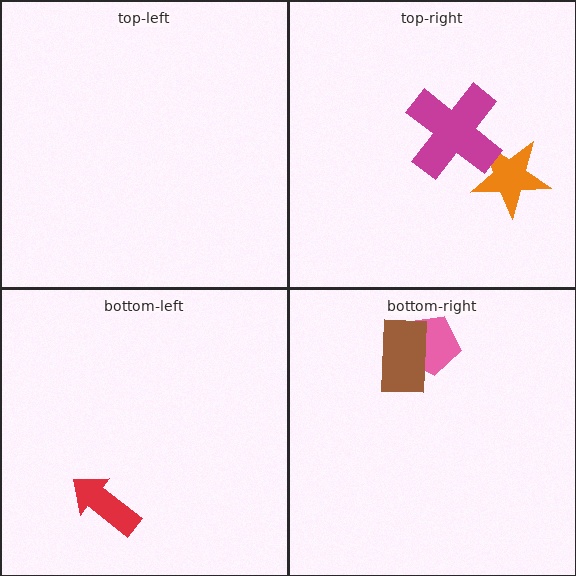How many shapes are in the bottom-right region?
2.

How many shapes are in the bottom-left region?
1.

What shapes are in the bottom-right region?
The pink pentagon, the brown rectangle.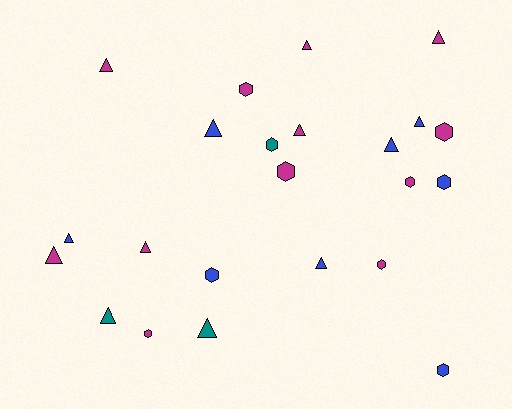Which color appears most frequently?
Magenta, with 12 objects.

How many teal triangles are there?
There are 2 teal triangles.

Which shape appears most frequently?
Triangle, with 13 objects.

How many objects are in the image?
There are 23 objects.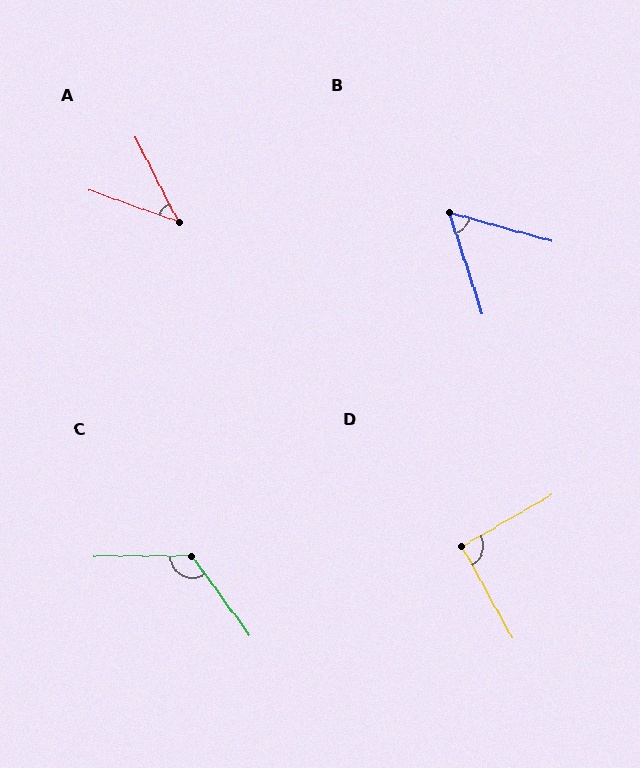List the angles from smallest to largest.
A (43°), B (56°), D (91°), C (126°).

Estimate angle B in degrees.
Approximately 56 degrees.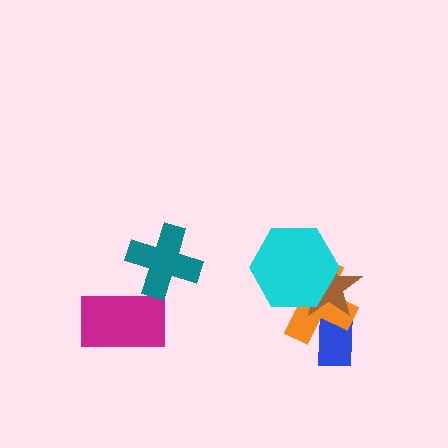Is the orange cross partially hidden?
Yes, it is partially covered by another shape.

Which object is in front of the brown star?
The cyan hexagon is in front of the brown star.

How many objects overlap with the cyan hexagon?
2 objects overlap with the cyan hexagon.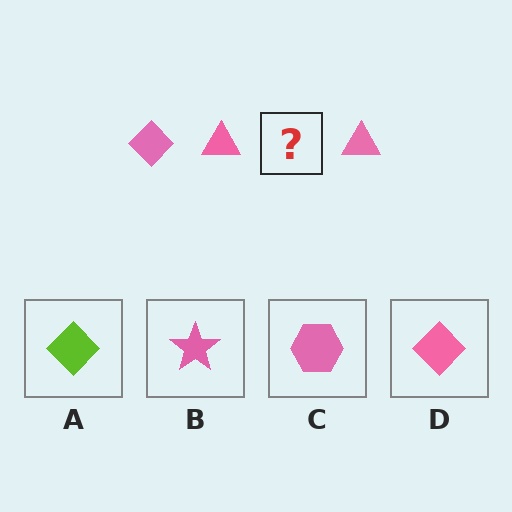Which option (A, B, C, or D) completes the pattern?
D.